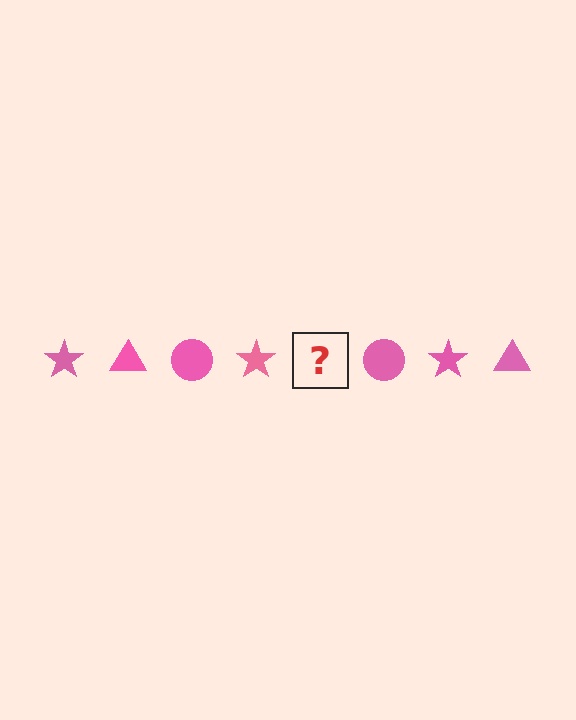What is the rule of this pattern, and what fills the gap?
The rule is that the pattern cycles through star, triangle, circle shapes in pink. The gap should be filled with a pink triangle.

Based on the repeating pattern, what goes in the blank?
The blank should be a pink triangle.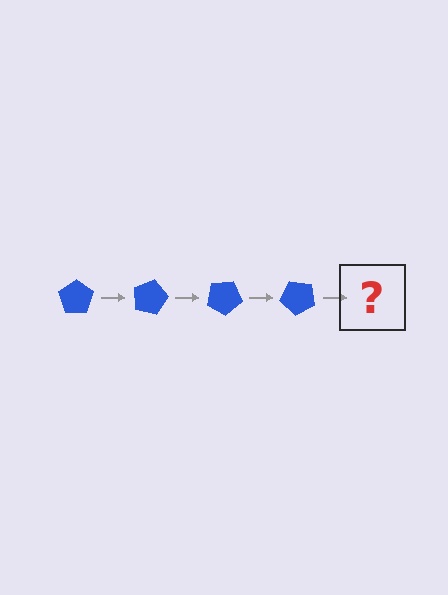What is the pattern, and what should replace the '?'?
The pattern is that the pentagon rotates 15 degrees each step. The '?' should be a blue pentagon rotated 60 degrees.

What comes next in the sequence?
The next element should be a blue pentagon rotated 60 degrees.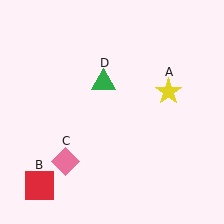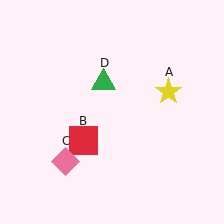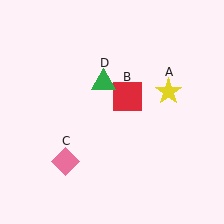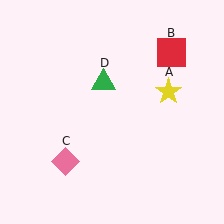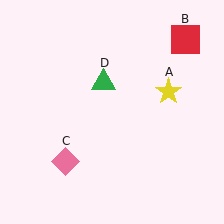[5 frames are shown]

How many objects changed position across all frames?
1 object changed position: red square (object B).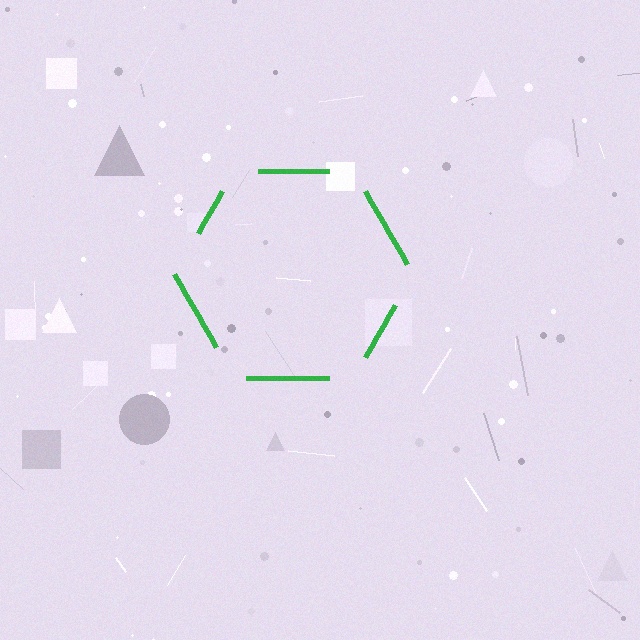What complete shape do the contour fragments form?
The contour fragments form a hexagon.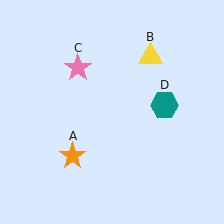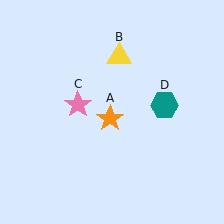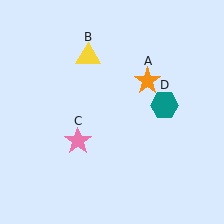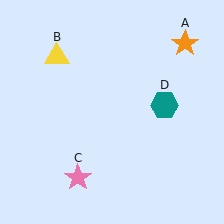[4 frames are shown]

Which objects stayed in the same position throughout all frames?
Teal hexagon (object D) remained stationary.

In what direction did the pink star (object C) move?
The pink star (object C) moved down.